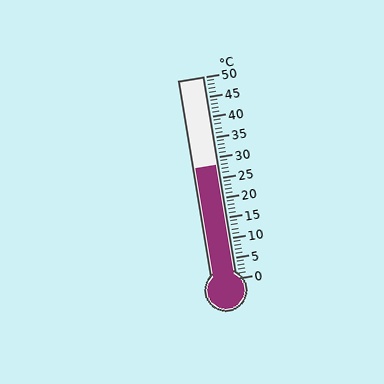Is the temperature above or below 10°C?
The temperature is above 10°C.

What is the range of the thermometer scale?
The thermometer scale ranges from 0°C to 50°C.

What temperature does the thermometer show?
The thermometer shows approximately 28°C.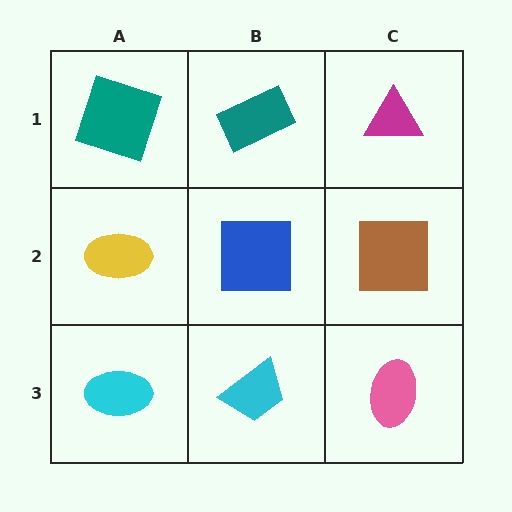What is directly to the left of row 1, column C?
A teal rectangle.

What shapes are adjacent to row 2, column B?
A teal rectangle (row 1, column B), a cyan trapezoid (row 3, column B), a yellow ellipse (row 2, column A), a brown square (row 2, column C).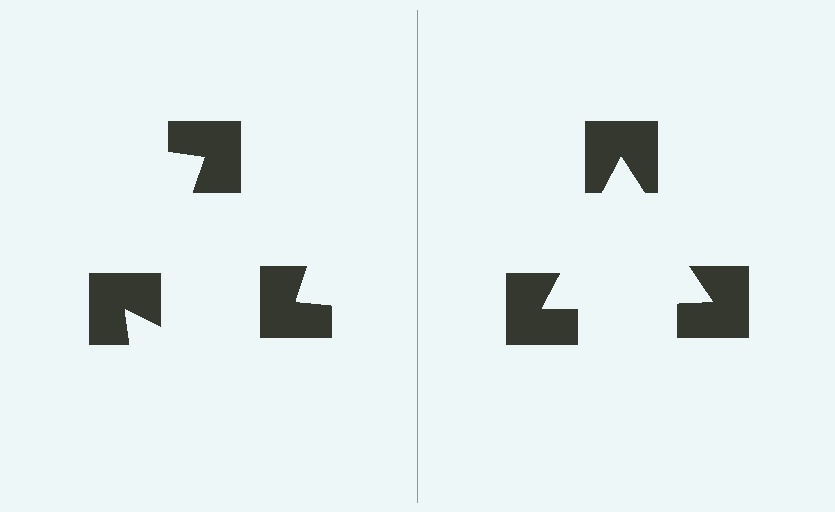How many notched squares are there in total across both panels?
6 — 3 on each side.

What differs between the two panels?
The notched squares are positioned identically on both sides; only the wedge orientations differ. On the right they align to a triangle; on the left they are misaligned.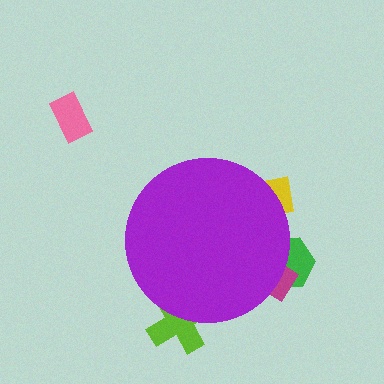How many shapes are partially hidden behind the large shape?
4 shapes are partially hidden.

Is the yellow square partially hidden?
Yes, the yellow square is partially hidden behind the purple circle.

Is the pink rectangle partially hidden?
No, the pink rectangle is fully visible.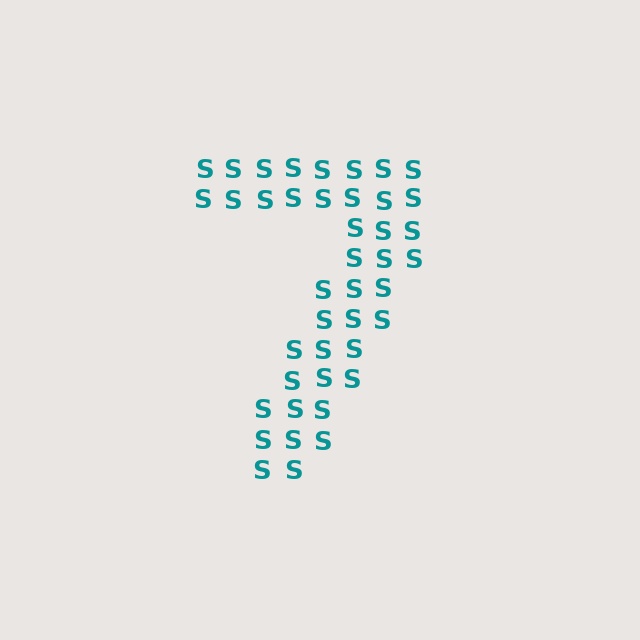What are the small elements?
The small elements are letter S's.